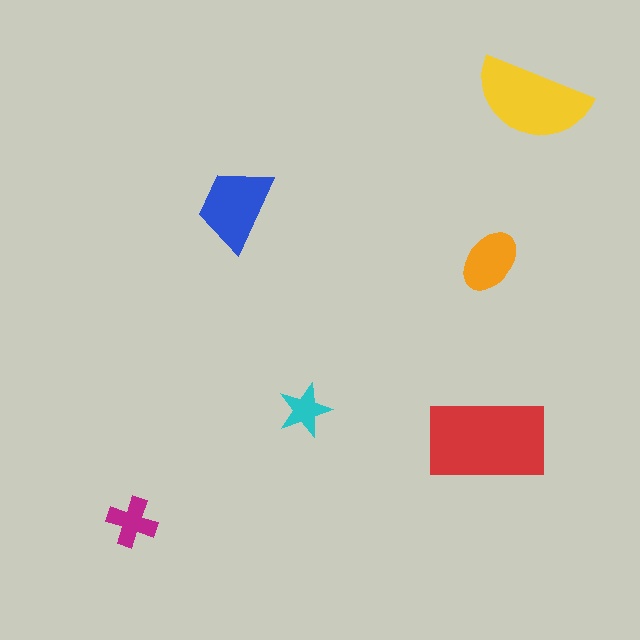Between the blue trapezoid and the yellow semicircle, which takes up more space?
The yellow semicircle.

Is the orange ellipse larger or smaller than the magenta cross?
Larger.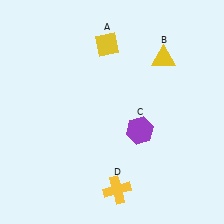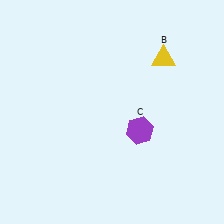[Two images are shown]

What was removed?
The yellow diamond (A), the yellow cross (D) were removed in Image 2.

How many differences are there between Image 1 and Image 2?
There are 2 differences between the two images.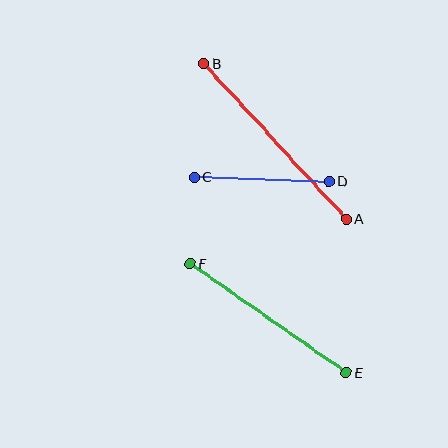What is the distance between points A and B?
The distance is approximately 211 pixels.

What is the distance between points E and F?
The distance is approximately 191 pixels.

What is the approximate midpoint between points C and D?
The midpoint is at approximately (261, 179) pixels.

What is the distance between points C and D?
The distance is approximately 135 pixels.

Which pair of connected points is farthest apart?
Points A and B are farthest apart.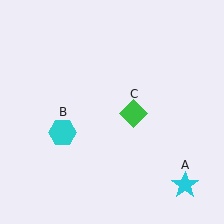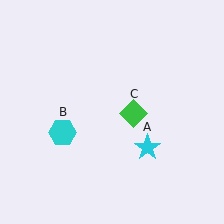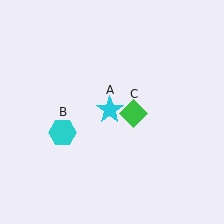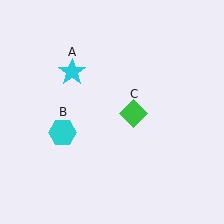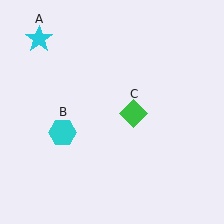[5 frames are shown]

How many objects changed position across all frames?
1 object changed position: cyan star (object A).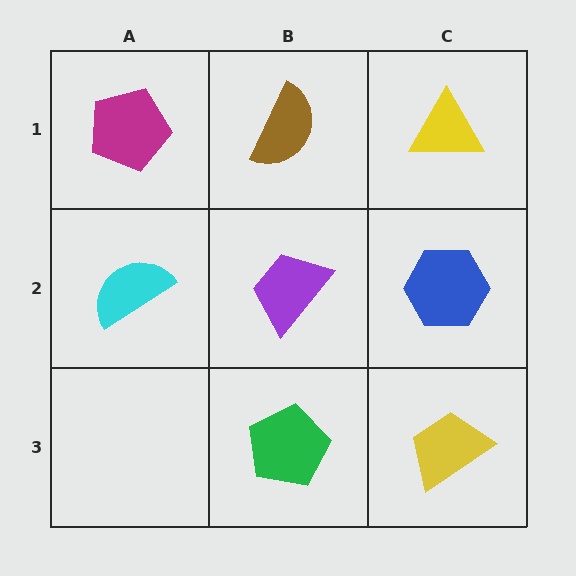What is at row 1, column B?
A brown semicircle.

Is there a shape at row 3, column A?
No, that cell is empty.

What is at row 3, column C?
A yellow trapezoid.